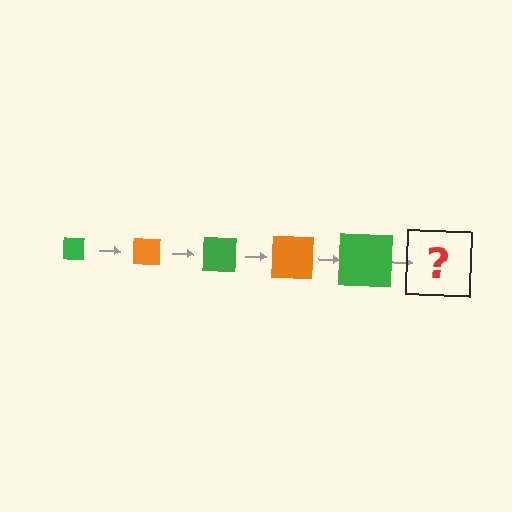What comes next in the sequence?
The next element should be an orange square, larger than the previous one.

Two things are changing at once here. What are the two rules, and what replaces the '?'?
The two rules are that the square grows larger each step and the color cycles through green and orange. The '?' should be an orange square, larger than the previous one.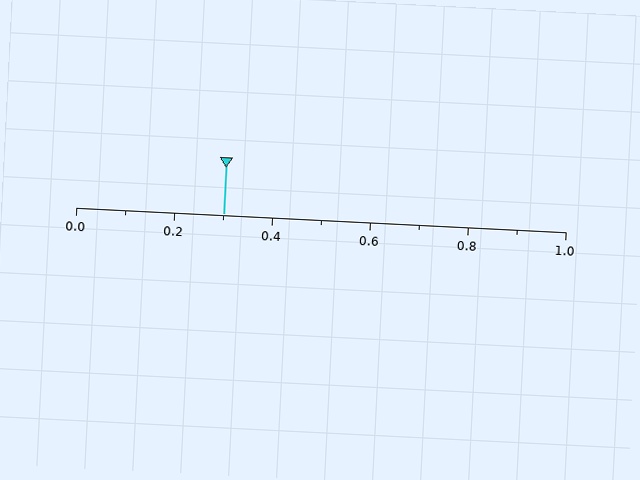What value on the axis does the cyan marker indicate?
The marker indicates approximately 0.3.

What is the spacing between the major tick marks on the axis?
The major ticks are spaced 0.2 apart.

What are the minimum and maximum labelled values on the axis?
The axis runs from 0.0 to 1.0.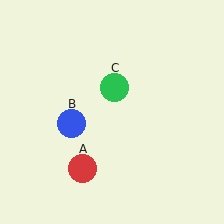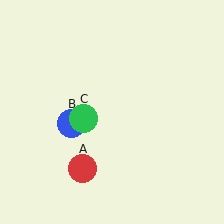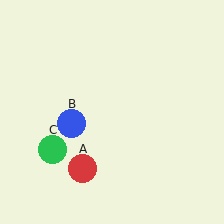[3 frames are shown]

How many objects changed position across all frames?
1 object changed position: green circle (object C).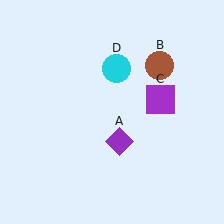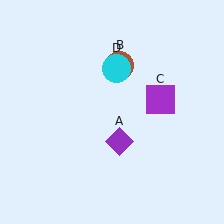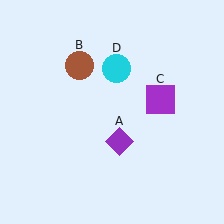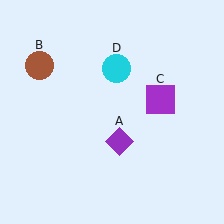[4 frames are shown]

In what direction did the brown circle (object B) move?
The brown circle (object B) moved left.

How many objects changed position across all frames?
1 object changed position: brown circle (object B).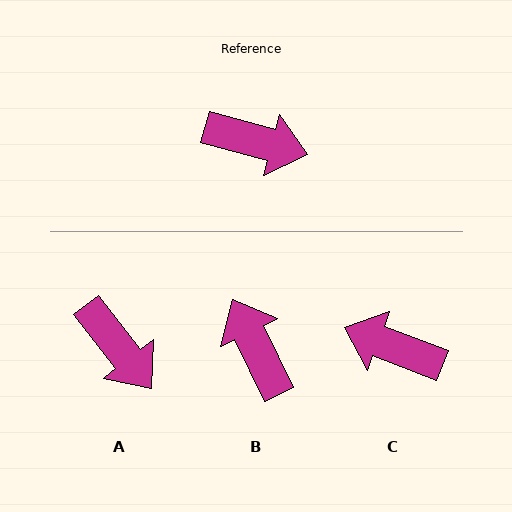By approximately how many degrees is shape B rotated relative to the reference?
Approximately 131 degrees counter-clockwise.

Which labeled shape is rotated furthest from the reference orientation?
C, about 174 degrees away.